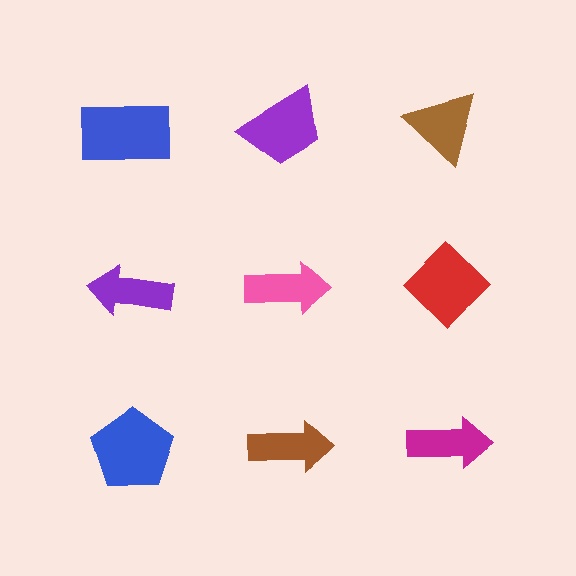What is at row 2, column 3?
A red diamond.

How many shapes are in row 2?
3 shapes.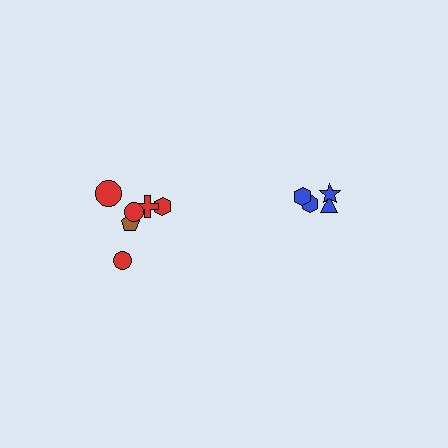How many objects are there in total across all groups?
There are 10 objects.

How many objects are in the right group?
There are 4 objects.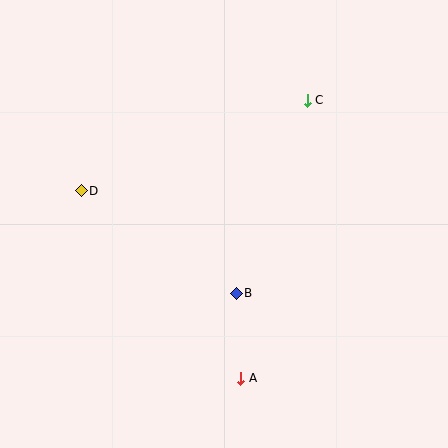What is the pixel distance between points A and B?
The distance between A and B is 85 pixels.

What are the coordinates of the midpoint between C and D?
The midpoint between C and D is at (194, 145).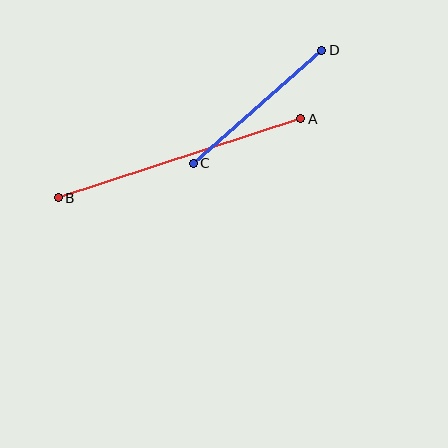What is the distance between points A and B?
The distance is approximately 255 pixels.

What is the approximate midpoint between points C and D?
The midpoint is at approximately (257, 107) pixels.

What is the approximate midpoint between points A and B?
The midpoint is at approximately (180, 158) pixels.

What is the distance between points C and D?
The distance is approximately 171 pixels.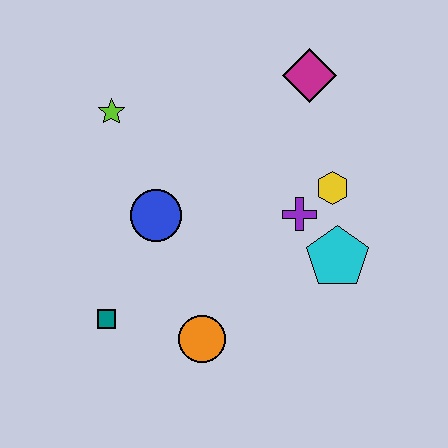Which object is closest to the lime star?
The blue circle is closest to the lime star.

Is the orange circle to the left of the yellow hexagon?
Yes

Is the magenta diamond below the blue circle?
No